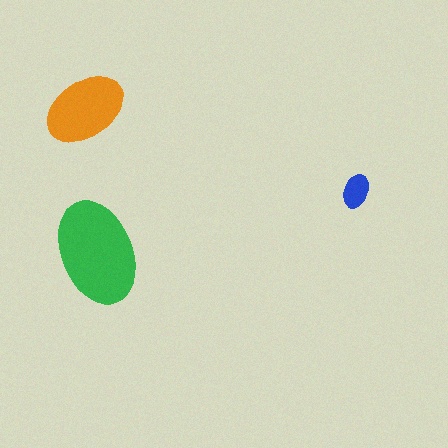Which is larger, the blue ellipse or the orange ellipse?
The orange one.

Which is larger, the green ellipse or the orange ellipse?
The green one.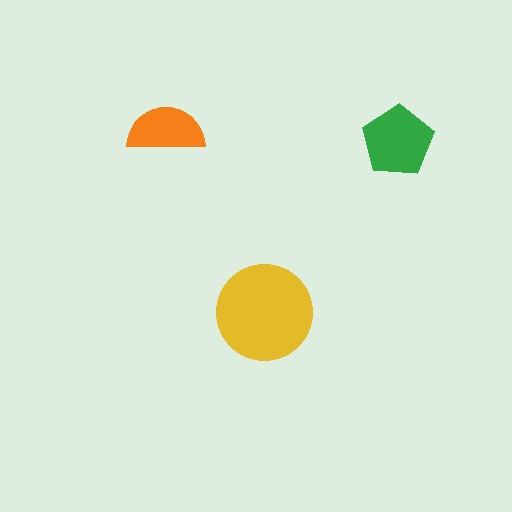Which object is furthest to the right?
The green pentagon is rightmost.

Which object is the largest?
The yellow circle.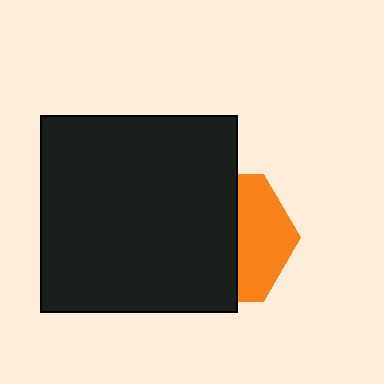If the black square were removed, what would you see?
You would see the complete orange hexagon.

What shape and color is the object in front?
The object in front is a black square.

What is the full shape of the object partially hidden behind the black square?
The partially hidden object is an orange hexagon.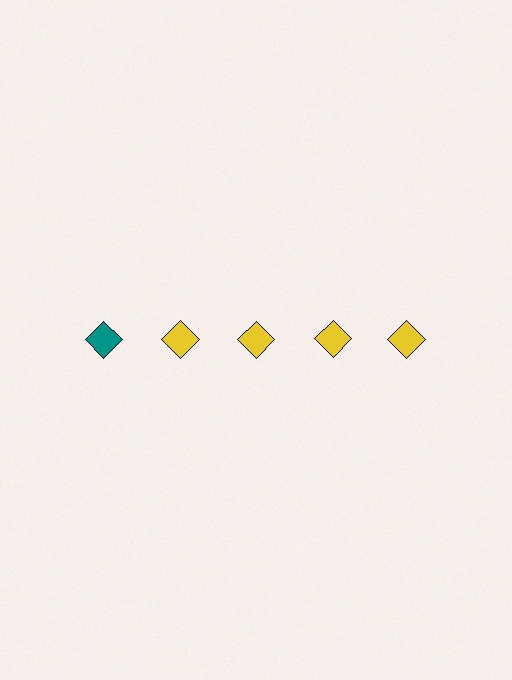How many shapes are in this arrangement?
There are 5 shapes arranged in a grid pattern.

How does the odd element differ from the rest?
It has a different color: teal instead of yellow.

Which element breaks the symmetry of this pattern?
The teal diamond in the top row, leftmost column breaks the symmetry. All other shapes are yellow diamonds.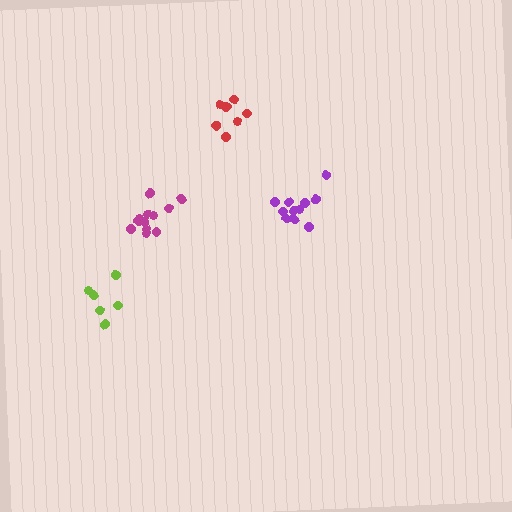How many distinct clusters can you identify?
There are 4 distinct clusters.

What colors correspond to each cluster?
The clusters are colored: magenta, red, lime, purple.